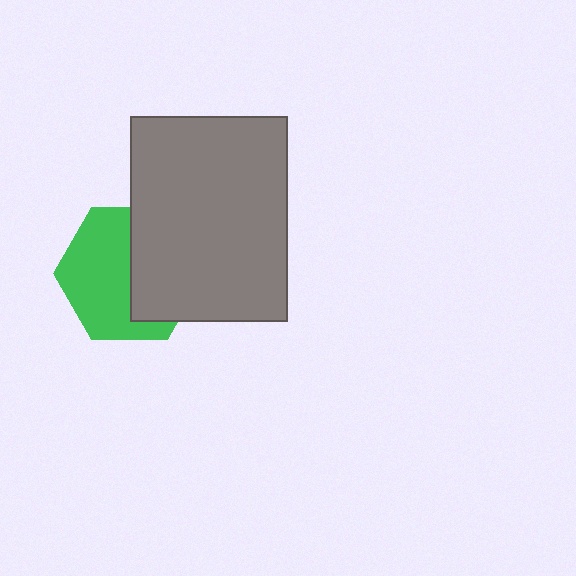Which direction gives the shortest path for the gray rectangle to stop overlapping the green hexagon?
Moving right gives the shortest separation.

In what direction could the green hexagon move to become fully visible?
The green hexagon could move left. That would shift it out from behind the gray rectangle entirely.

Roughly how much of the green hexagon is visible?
About half of it is visible (roughly 55%).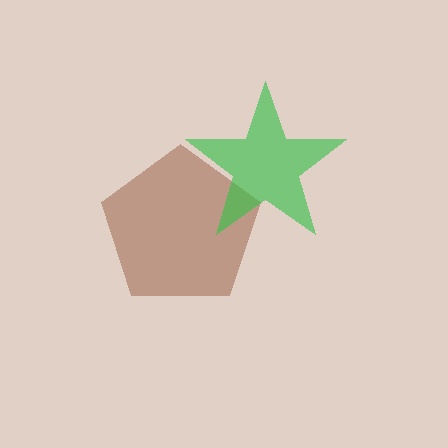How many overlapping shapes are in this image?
There are 2 overlapping shapes in the image.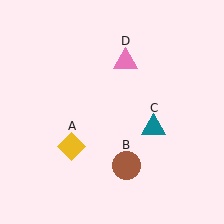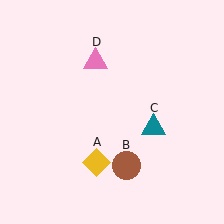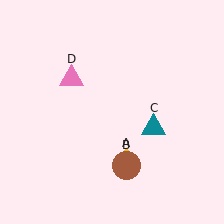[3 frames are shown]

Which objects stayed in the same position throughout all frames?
Brown circle (object B) and teal triangle (object C) remained stationary.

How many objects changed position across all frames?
2 objects changed position: yellow diamond (object A), pink triangle (object D).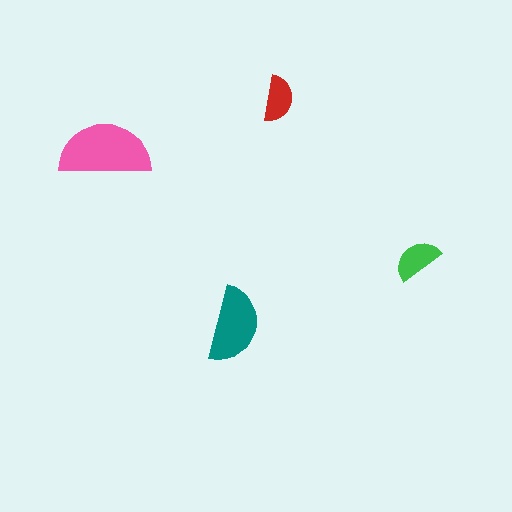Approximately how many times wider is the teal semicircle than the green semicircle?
About 1.5 times wider.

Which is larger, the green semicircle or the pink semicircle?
The pink one.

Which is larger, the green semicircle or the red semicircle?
The green one.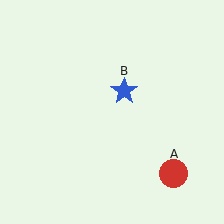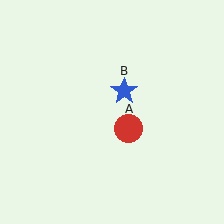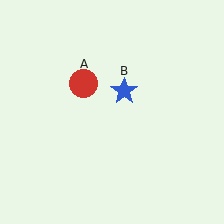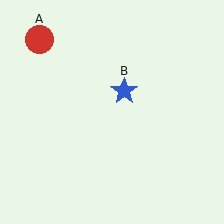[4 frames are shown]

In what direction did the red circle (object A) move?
The red circle (object A) moved up and to the left.